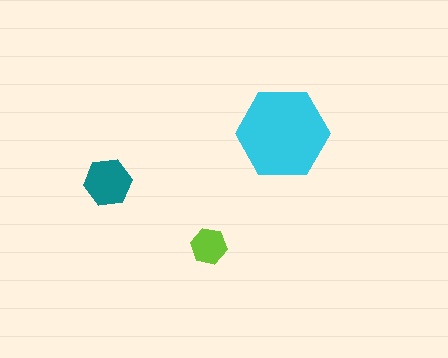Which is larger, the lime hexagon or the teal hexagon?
The teal one.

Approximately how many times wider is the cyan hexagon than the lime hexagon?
About 2.5 times wider.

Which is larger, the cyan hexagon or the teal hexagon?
The cyan one.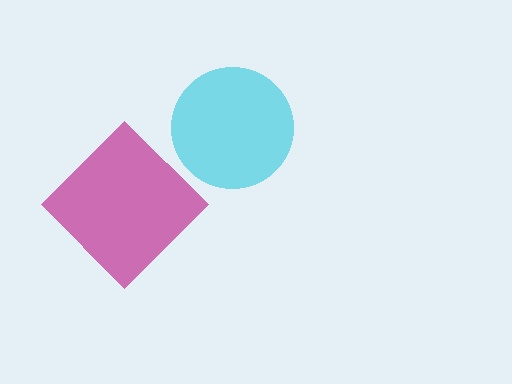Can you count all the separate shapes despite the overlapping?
Yes, there are 2 separate shapes.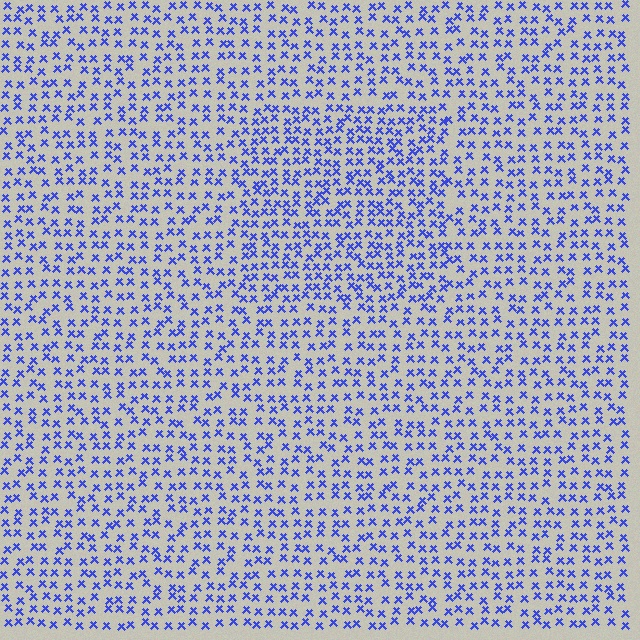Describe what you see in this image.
The image contains small blue elements arranged at two different densities. A rectangle-shaped region is visible where the elements are more densely packed than the surrounding area.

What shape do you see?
I see a rectangle.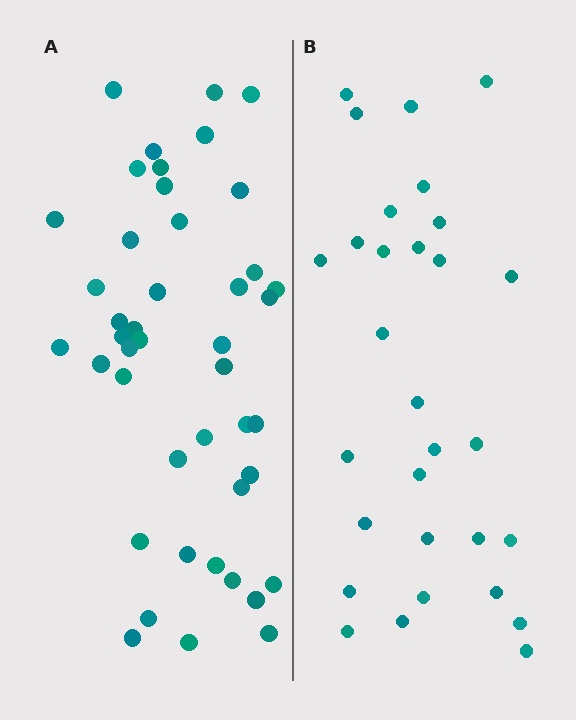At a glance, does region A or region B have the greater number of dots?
Region A (the left region) has more dots.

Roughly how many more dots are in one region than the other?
Region A has approximately 15 more dots than region B.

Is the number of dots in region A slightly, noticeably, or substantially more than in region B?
Region A has substantially more. The ratio is roughly 1.5 to 1.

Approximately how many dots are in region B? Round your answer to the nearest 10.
About 30 dots.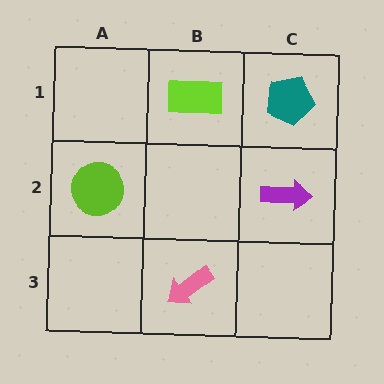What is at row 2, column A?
A lime circle.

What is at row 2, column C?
A purple arrow.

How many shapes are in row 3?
1 shape.